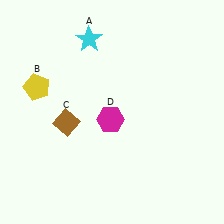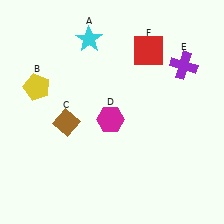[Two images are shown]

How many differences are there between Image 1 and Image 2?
There are 2 differences between the two images.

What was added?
A purple cross (E), a red square (F) were added in Image 2.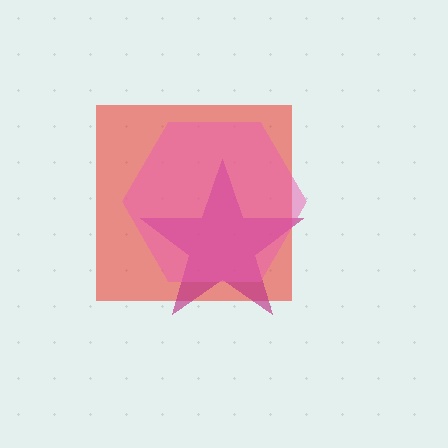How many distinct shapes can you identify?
There are 3 distinct shapes: a red square, a magenta star, a pink hexagon.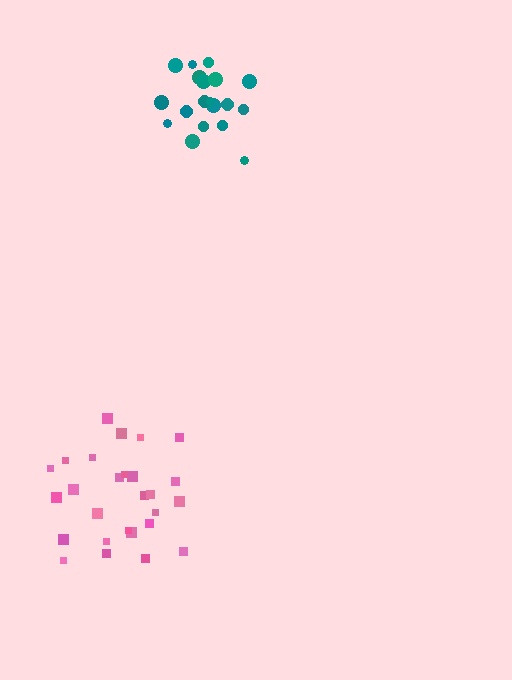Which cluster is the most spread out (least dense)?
Teal.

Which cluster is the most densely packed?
Pink.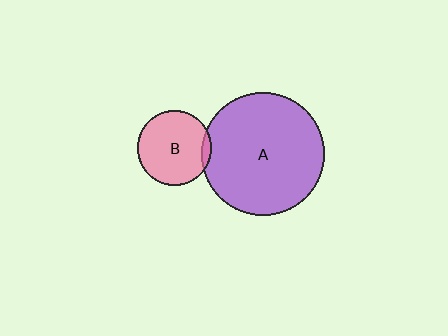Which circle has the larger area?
Circle A (purple).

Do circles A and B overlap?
Yes.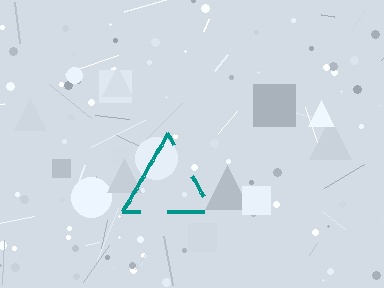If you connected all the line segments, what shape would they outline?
They would outline a triangle.